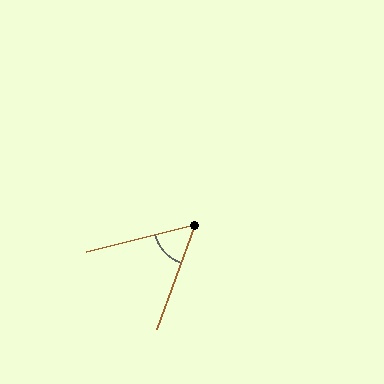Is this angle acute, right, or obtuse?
It is acute.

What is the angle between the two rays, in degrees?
Approximately 56 degrees.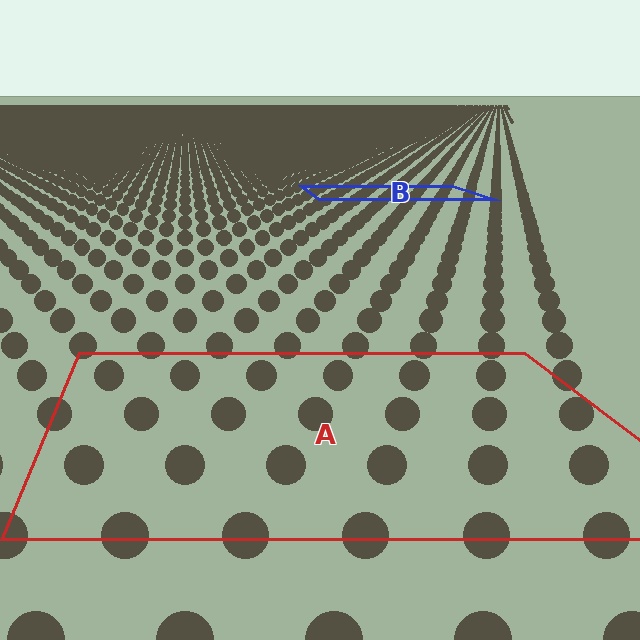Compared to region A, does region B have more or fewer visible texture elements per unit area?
Region B has more texture elements per unit area — they are packed more densely because it is farther away.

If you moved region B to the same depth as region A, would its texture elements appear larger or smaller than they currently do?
They would appear larger. At a closer depth, the same texture elements are projected at a bigger on-screen size.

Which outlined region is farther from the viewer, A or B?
Region B is farther from the viewer — the texture elements inside it appear smaller and more densely packed.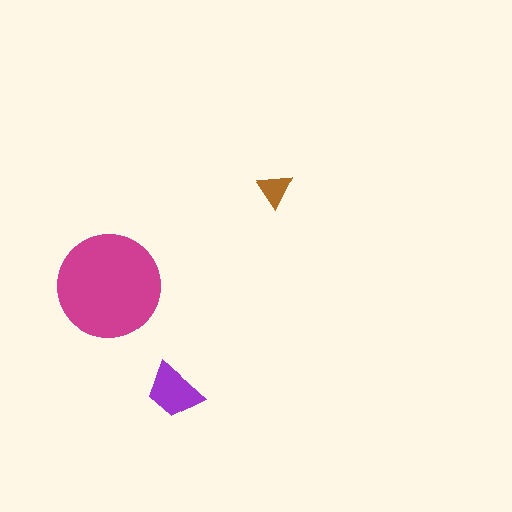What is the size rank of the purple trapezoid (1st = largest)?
2nd.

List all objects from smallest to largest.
The brown triangle, the purple trapezoid, the magenta circle.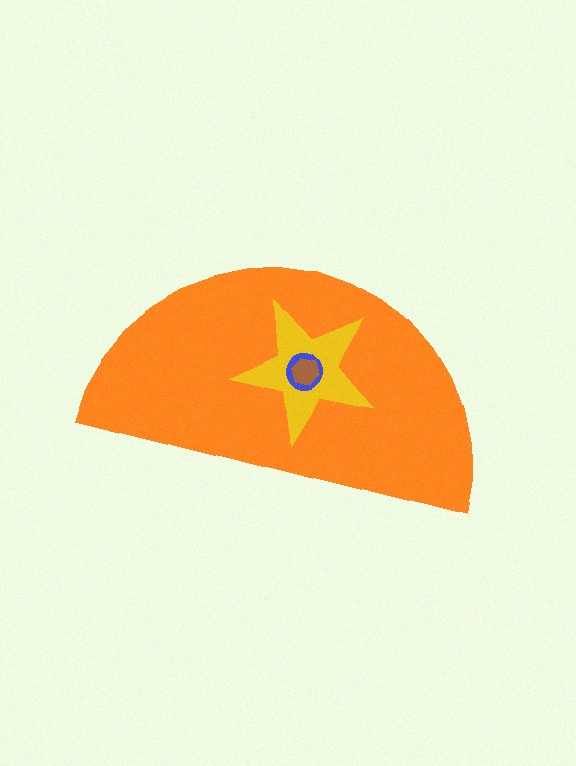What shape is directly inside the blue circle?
The brown hexagon.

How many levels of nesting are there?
4.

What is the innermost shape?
The brown hexagon.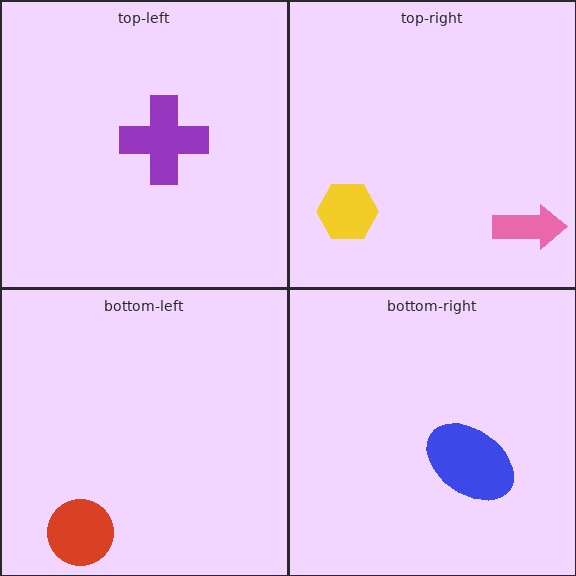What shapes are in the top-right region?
The yellow hexagon, the pink arrow.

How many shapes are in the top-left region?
1.